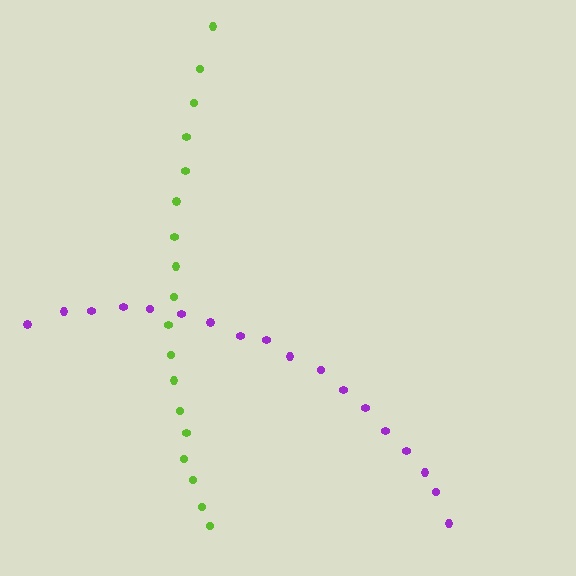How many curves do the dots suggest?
There are 2 distinct paths.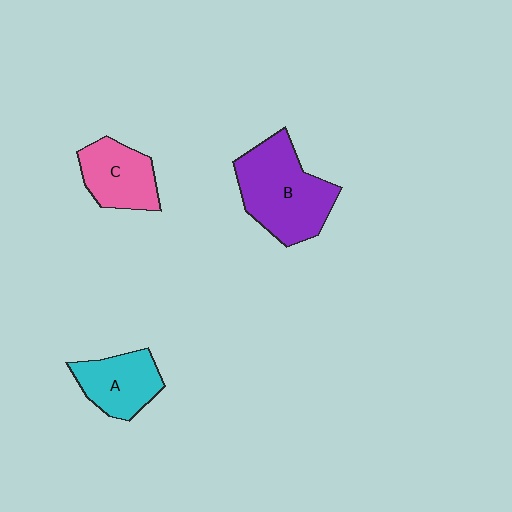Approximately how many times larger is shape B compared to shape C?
Approximately 1.6 times.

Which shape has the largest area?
Shape B (purple).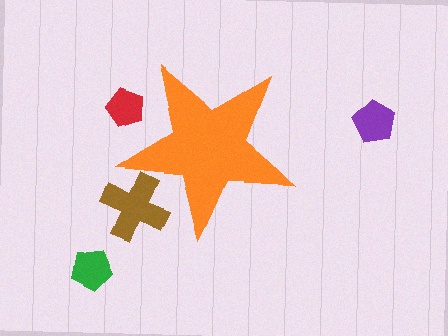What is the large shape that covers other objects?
An orange star.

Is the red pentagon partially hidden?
Yes, the red pentagon is partially hidden behind the orange star.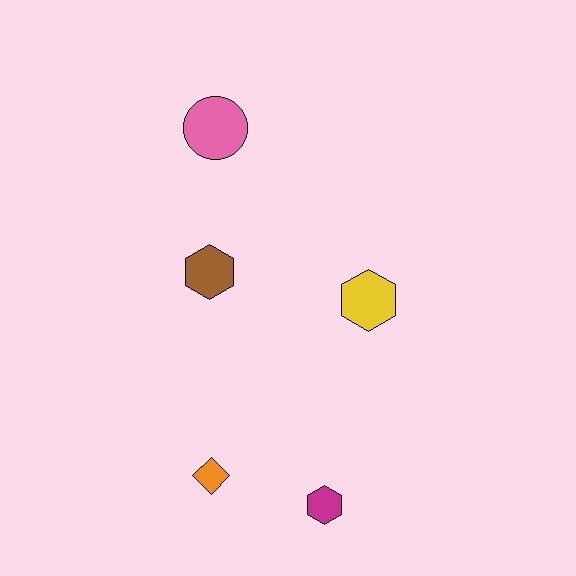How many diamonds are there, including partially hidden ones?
There is 1 diamond.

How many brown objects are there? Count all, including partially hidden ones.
There is 1 brown object.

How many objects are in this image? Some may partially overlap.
There are 5 objects.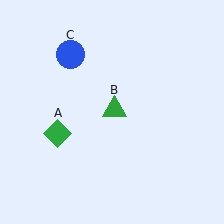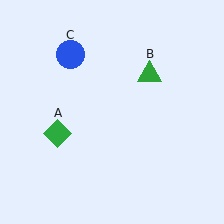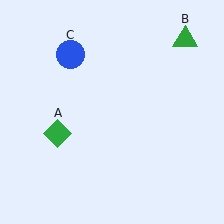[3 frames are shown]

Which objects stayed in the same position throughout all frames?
Green diamond (object A) and blue circle (object C) remained stationary.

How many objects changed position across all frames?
1 object changed position: green triangle (object B).